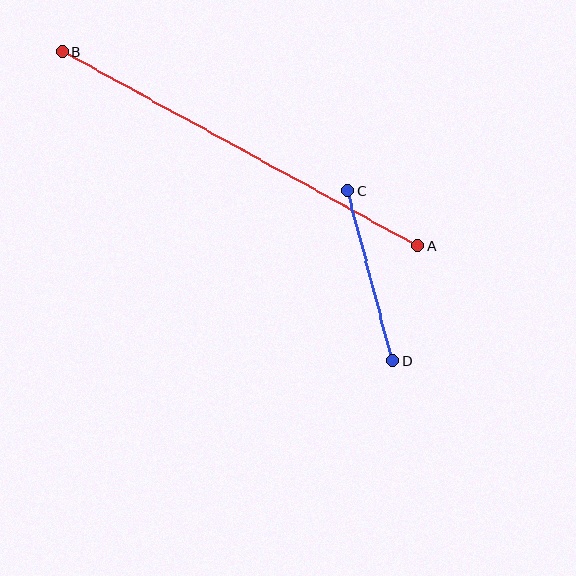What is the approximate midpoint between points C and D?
The midpoint is at approximately (370, 276) pixels.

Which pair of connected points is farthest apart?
Points A and B are farthest apart.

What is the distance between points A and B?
The distance is approximately 405 pixels.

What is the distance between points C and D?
The distance is approximately 176 pixels.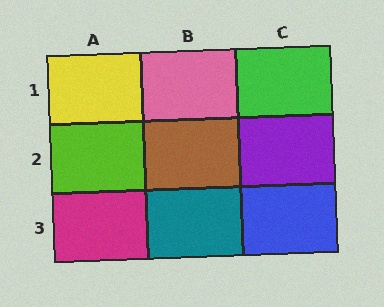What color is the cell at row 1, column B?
Pink.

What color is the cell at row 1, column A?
Yellow.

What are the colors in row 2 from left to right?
Lime, brown, purple.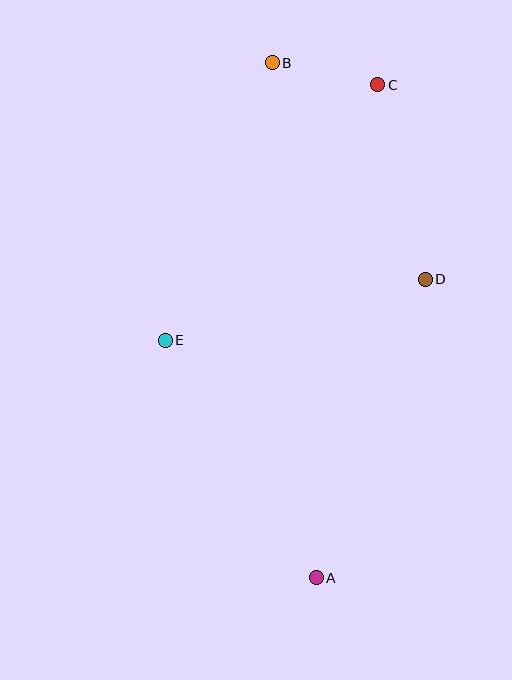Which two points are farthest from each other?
Points A and B are farthest from each other.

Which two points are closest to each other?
Points B and C are closest to each other.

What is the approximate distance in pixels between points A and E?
The distance between A and E is approximately 282 pixels.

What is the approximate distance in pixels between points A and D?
The distance between A and D is approximately 318 pixels.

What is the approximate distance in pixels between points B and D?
The distance between B and D is approximately 265 pixels.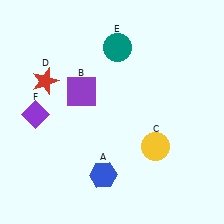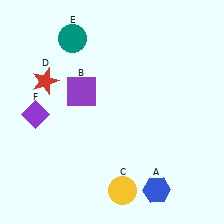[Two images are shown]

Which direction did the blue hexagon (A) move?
The blue hexagon (A) moved right.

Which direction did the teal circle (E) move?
The teal circle (E) moved left.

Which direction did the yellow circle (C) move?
The yellow circle (C) moved down.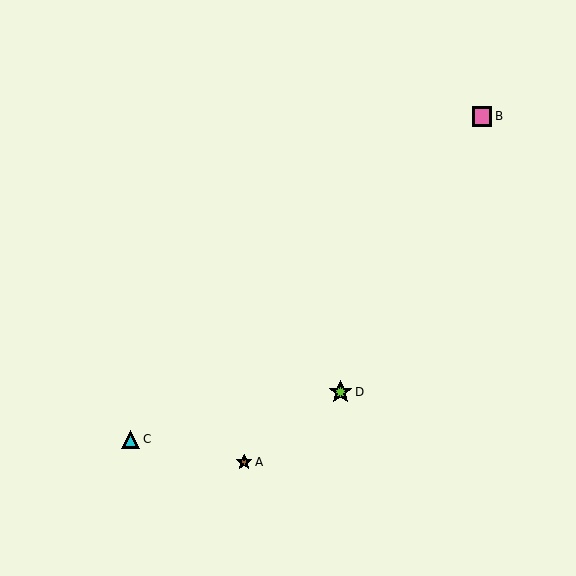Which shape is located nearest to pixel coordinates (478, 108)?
The pink square (labeled B) at (482, 116) is nearest to that location.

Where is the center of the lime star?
The center of the lime star is at (340, 392).